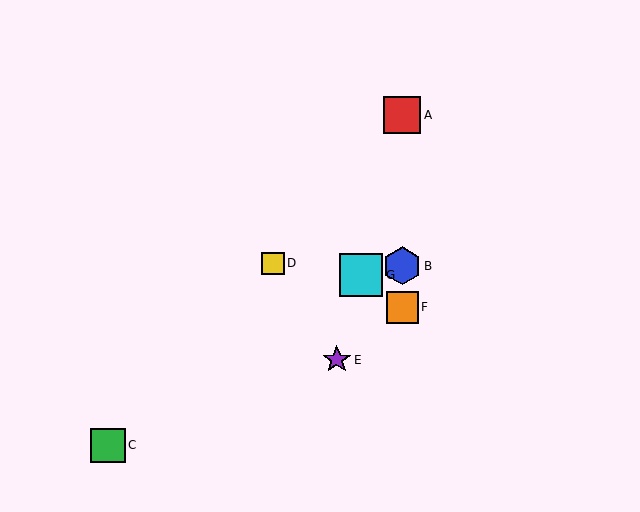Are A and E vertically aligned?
No, A is at x≈402 and E is at x≈337.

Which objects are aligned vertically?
Objects A, B, F are aligned vertically.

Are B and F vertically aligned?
Yes, both are at x≈402.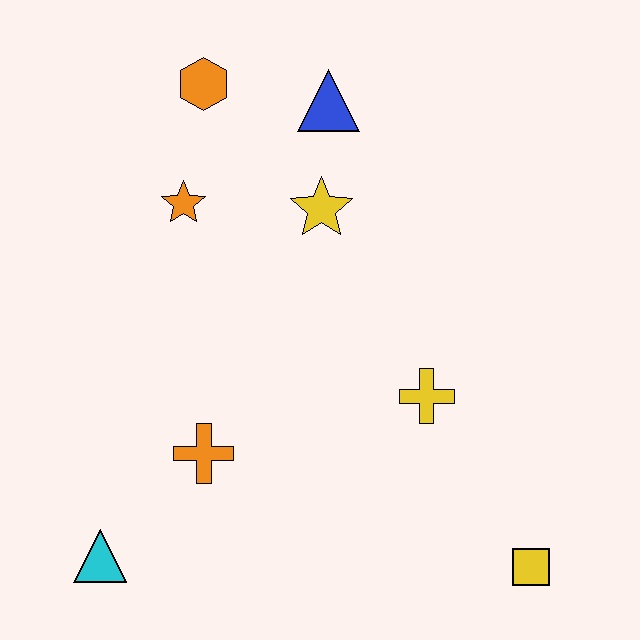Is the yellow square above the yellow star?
No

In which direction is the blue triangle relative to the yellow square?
The blue triangle is above the yellow square.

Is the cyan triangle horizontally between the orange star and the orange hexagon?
No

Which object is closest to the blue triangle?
The yellow star is closest to the blue triangle.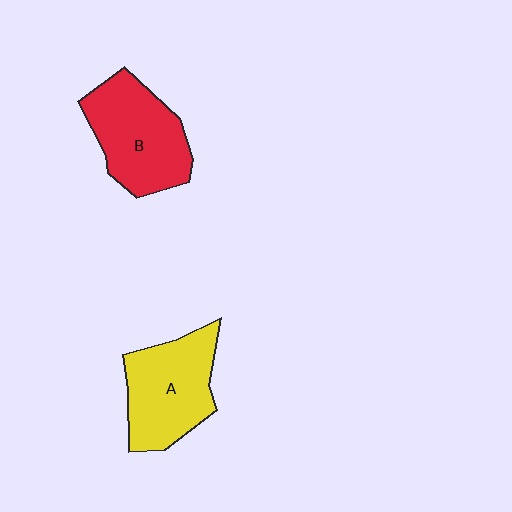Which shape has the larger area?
Shape B (red).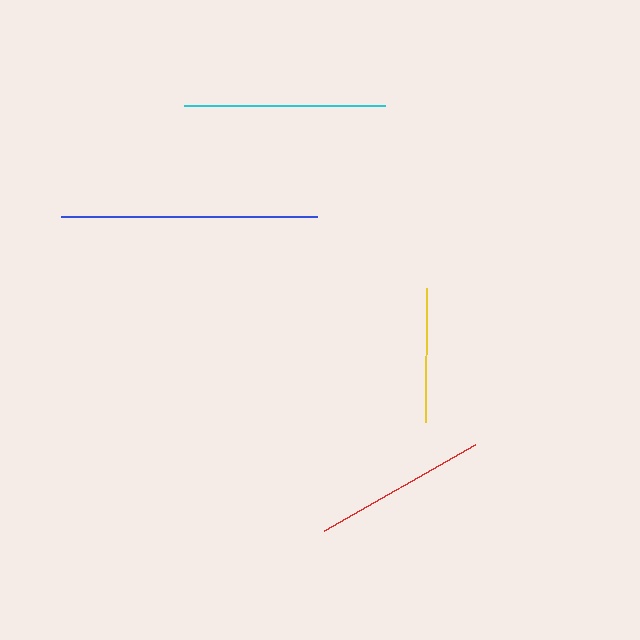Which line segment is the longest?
The blue line is the longest at approximately 256 pixels.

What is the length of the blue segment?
The blue segment is approximately 256 pixels long.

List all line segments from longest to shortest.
From longest to shortest: blue, cyan, red, yellow.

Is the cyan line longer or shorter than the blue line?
The blue line is longer than the cyan line.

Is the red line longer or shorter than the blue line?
The blue line is longer than the red line.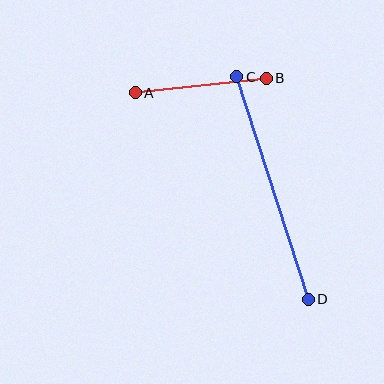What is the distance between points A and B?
The distance is approximately 132 pixels.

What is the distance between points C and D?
The distance is approximately 234 pixels.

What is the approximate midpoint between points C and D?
The midpoint is at approximately (273, 188) pixels.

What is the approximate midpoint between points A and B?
The midpoint is at approximately (201, 85) pixels.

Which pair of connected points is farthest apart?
Points C and D are farthest apart.